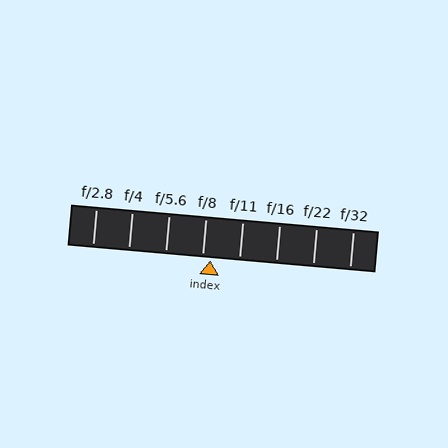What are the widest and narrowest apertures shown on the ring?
The widest aperture shown is f/2.8 and the narrowest is f/32.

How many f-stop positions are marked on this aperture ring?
There are 8 f-stop positions marked.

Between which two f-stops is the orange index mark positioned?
The index mark is between f/8 and f/11.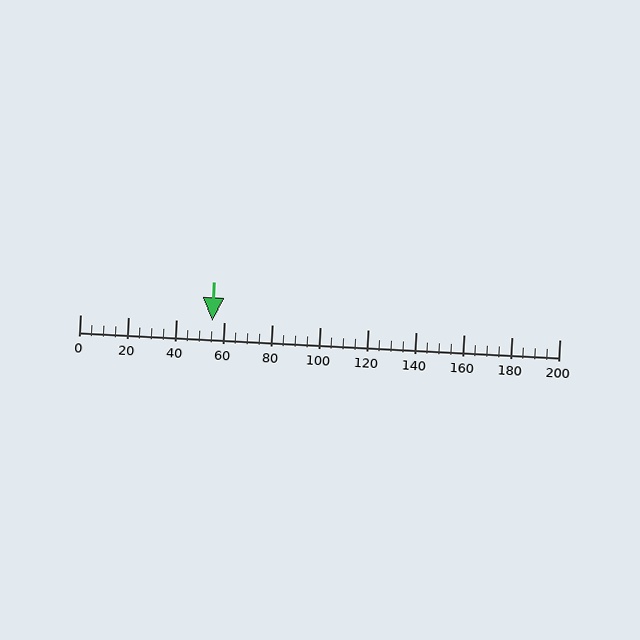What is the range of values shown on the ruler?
The ruler shows values from 0 to 200.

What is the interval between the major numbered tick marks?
The major tick marks are spaced 20 units apart.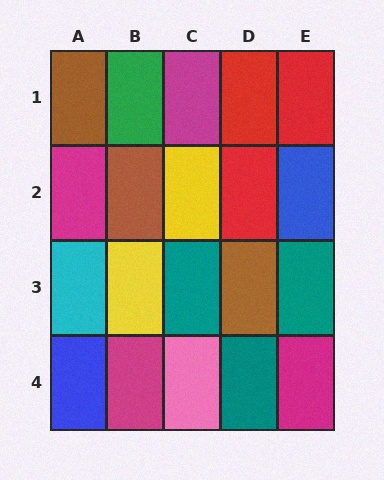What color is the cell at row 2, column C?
Yellow.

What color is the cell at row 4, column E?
Magenta.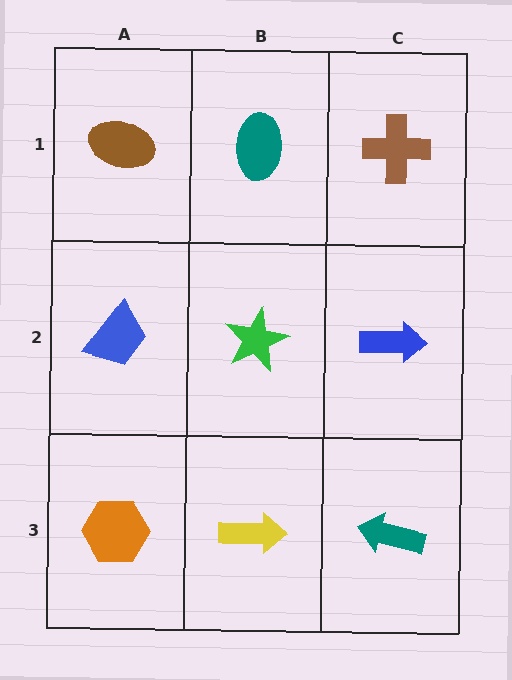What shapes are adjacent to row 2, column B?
A teal ellipse (row 1, column B), a yellow arrow (row 3, column B), a blue trapezoid (row 2, column A), a blue arrow (row 2, column C).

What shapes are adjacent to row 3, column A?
A blue trapezoid (row 2, column A), a yellow arrow (row 3, column B).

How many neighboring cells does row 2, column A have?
3.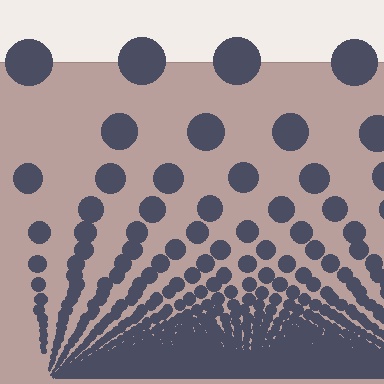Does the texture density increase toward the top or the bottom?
Density increases toward the bottom.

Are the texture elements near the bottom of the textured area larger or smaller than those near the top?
Smaller. The gradient is inverted — elements near the bottom are smaller and denser.